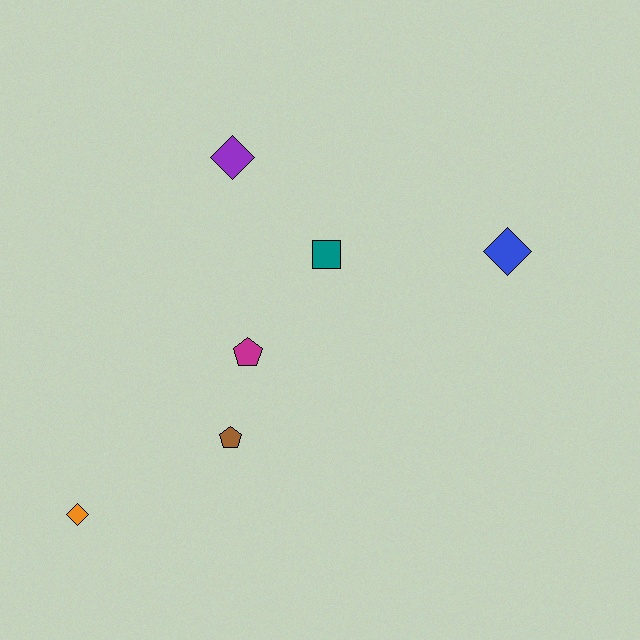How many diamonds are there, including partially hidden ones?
There are 3 diamonds.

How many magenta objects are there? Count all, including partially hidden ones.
There is 1 magenta object.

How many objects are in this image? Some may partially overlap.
There are 6 objects.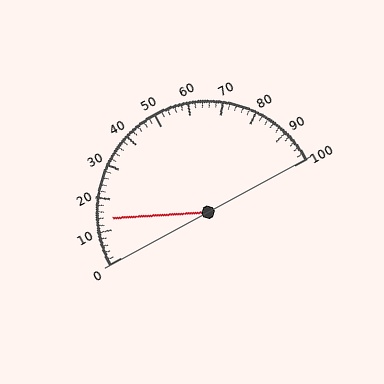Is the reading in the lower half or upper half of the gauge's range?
The reading is in the lower half of the range (0 to 100).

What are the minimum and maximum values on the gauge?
The gauge ranges from 0 to 100.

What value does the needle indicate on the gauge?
The needle indicates approximately 14.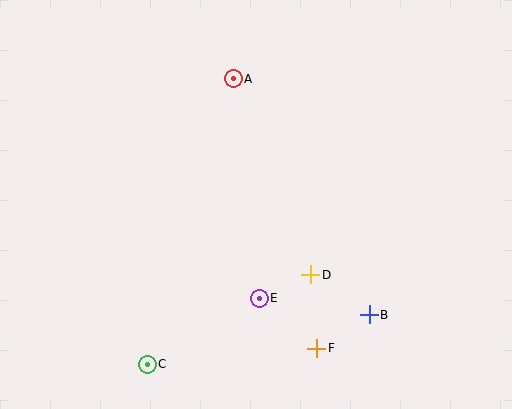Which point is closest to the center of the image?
Point D at (311, 275) is closest to the center.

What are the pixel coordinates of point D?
Point D is at (311, 275).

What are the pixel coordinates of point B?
Point B is at (369, 315).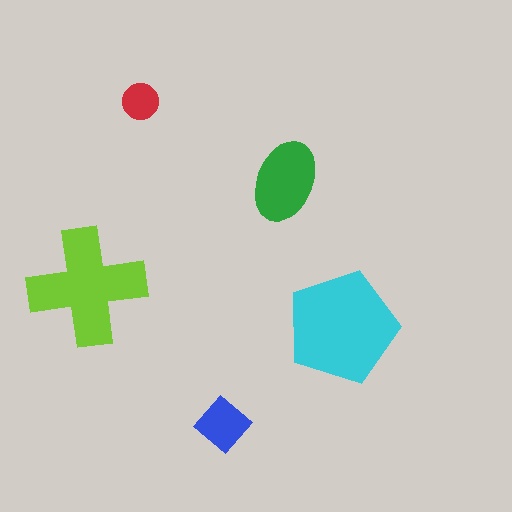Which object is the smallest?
The red circle.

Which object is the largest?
The cyan pentagon.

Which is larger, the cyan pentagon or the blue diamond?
The cyan pentagon.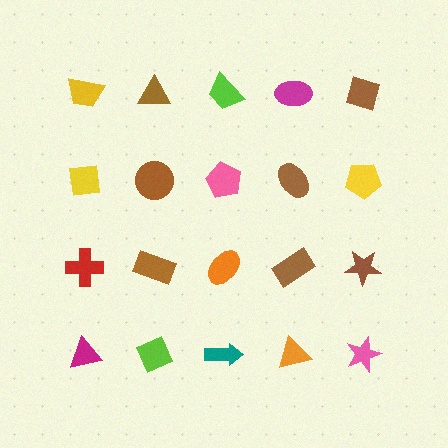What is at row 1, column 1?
A yellow trapezoid.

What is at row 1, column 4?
A magenta ellipse.